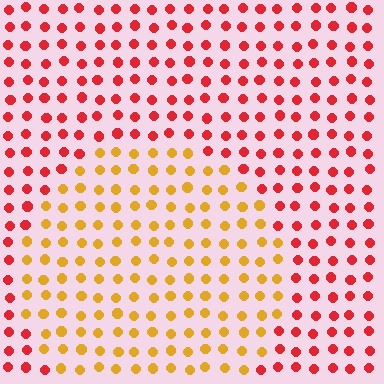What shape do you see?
I see a circle.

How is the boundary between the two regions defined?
The boundary is defined purely by a slight shift in hue (about 46 degrees). Spacing, size, and orientation are identical on both sides.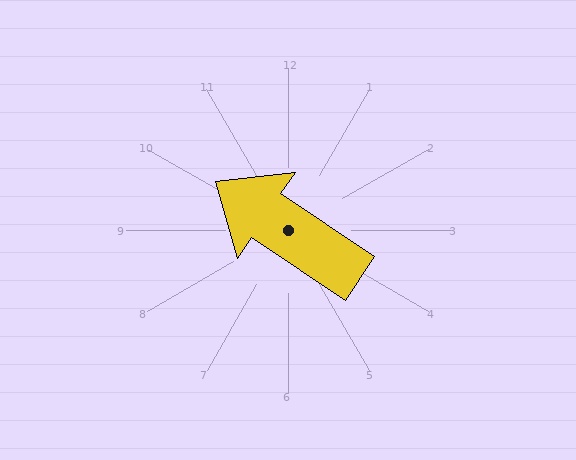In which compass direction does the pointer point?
Northwest.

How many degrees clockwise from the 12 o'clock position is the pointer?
Approximately 304 degrees.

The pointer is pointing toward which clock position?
Roughly 10 o'clock.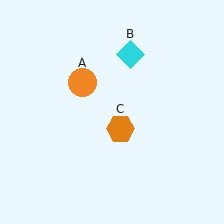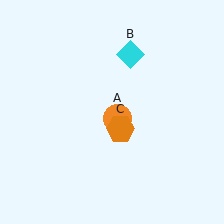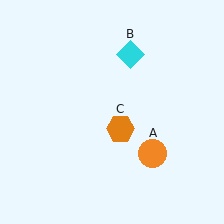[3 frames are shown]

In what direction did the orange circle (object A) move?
The orange circle (object A) moved down and to the right.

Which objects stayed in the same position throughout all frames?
Cyan diamond (object B) and orange hexagon (object C) remained stationary.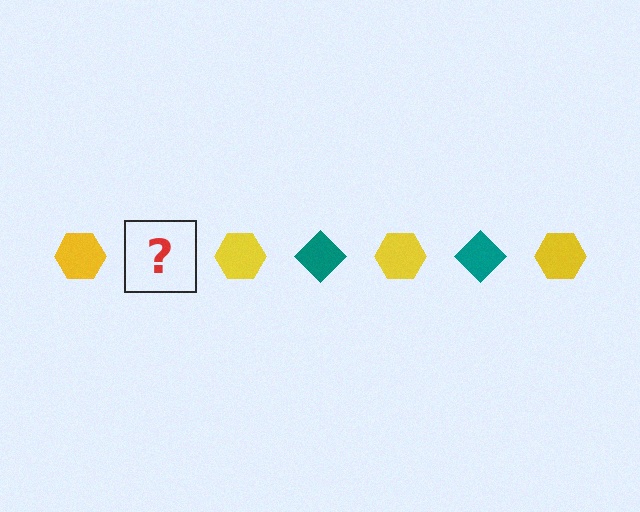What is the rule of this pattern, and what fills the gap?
The rule is that the pattern alternates between yellow hexagon and teal diamond. The gap should be filled with a teal diamond.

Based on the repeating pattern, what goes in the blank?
The blank should be a teal diamond.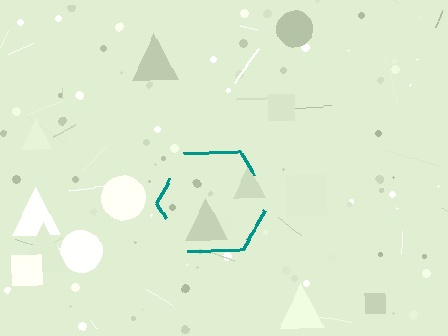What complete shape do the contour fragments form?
The contour fragments form a hexagon.